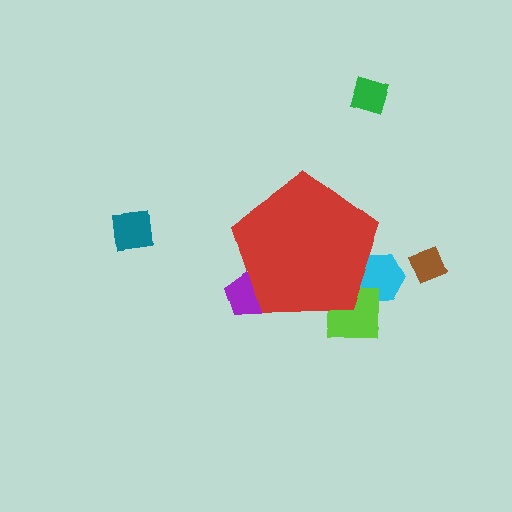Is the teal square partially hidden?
No, the teal square is fully visible.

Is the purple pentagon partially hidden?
Yes, the purple pentagon is partially hidden behind the red pentagon.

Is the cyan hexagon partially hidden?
Yes, the cyan hexagon is partially hidden behind the red pentagon.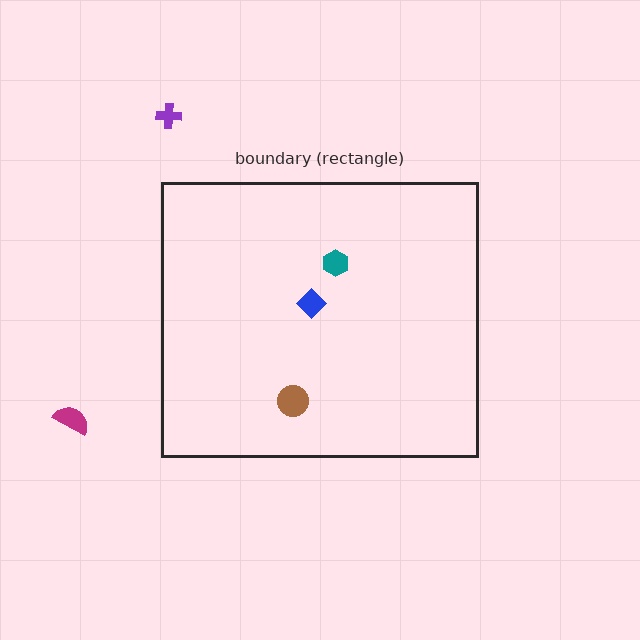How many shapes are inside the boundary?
3 inside, 2 outside.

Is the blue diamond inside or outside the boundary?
Inside.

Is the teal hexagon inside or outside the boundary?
Inside.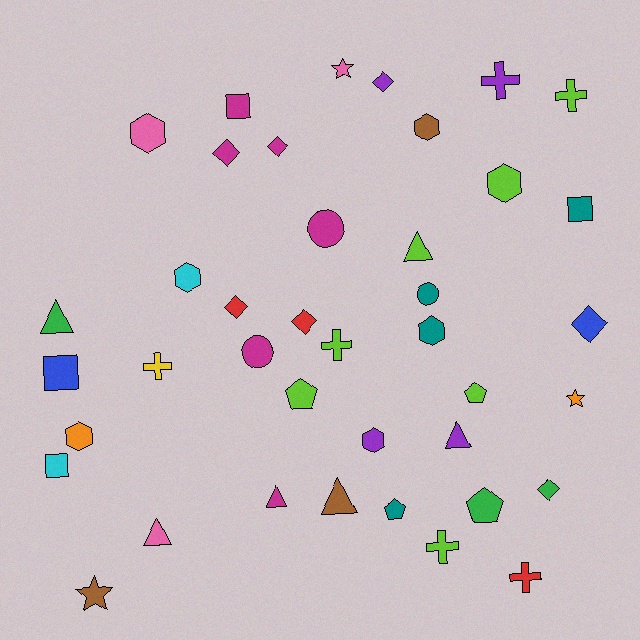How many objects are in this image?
There are 40 objects.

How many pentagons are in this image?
There are 4 pentagons.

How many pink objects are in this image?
There are 3 pink objects.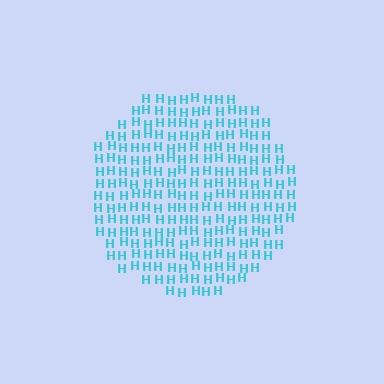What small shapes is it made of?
It is made of small letter H's.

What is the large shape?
The large shape is a circle.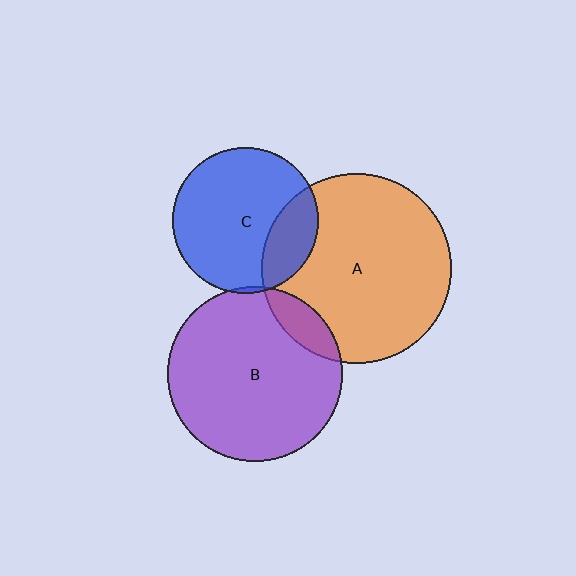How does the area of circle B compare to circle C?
Approximately 1.4 times.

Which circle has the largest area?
Circle A (orange).